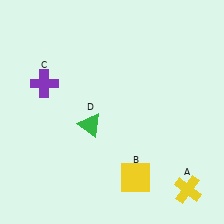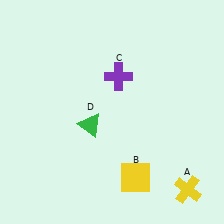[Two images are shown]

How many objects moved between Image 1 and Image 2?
1 object moved between the two images.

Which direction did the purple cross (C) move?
The purple cross (C) moved right.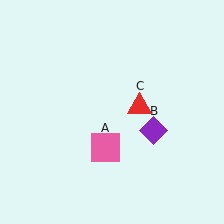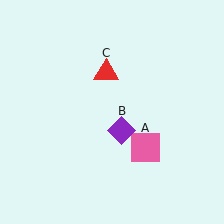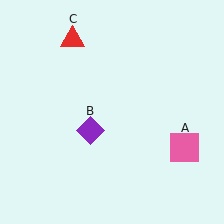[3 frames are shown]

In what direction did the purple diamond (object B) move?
The purple diamond (object B) moved left.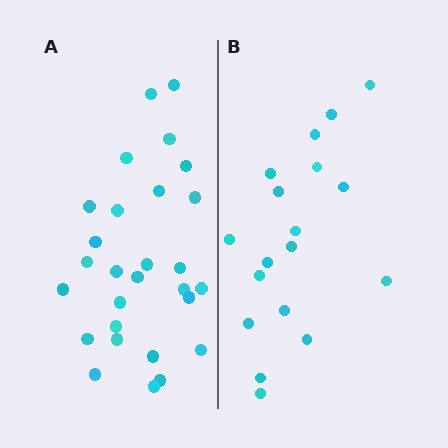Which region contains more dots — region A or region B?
Region A (the left region) has more dots.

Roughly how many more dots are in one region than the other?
Region A has roughly 10 or so more dots than region B.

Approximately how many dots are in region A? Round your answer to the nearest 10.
About 30 dots. (The exact count is 28, which rounds to 30.)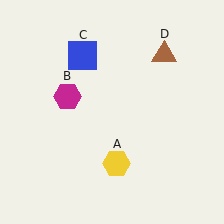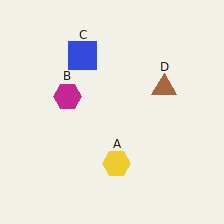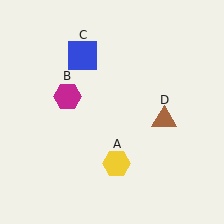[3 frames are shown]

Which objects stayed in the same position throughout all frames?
Yellow hexagon (object A) and magenta hexagon (object B) and blue square (object C) remained stationary.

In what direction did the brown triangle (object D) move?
The brown triangle (object D) moved down.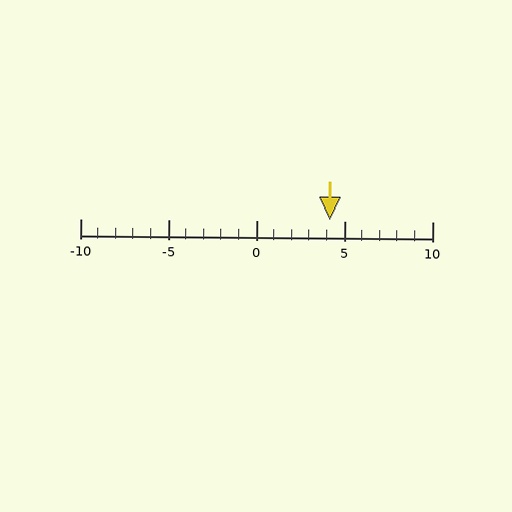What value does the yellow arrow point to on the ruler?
The yellow arrow points to approximately 4.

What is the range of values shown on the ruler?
The ruler shows values from -10 to 10.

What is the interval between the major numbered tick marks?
The major tick marks are spaced 5 units apart.